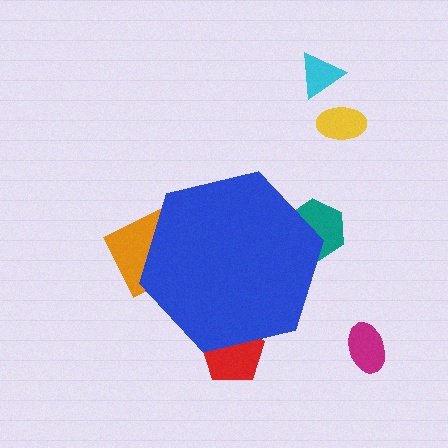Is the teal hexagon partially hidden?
Yes, the teal hexagon is partially hidden behind the blue hexagon.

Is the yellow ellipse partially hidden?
No, the yellow ellipse is fully visible.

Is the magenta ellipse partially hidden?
No, the magenta ellipse is fully visible.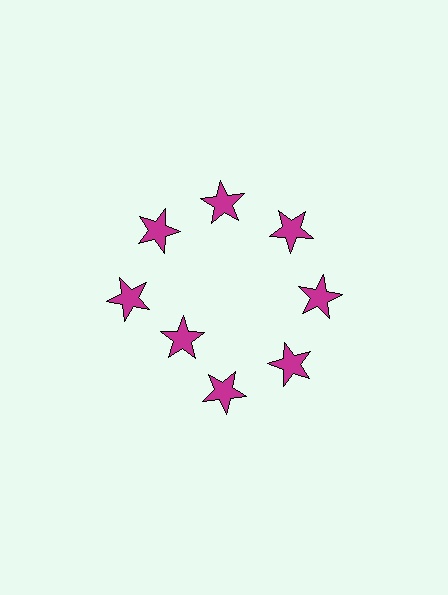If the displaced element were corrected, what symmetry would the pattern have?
It would have 8-fold rotational symmetry — the pattern would map onto itself every 45 degrees.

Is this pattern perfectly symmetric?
No. The 8 magenta stars are arranged in a ring, but one element near the 8 o'clock position is pulled inward toward the center, breaking the 8-fold rotational symmetry.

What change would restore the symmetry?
The symmetry would be restored by moving it outward, back onto the ring so that all 8 stars sit at equal angles and equal distance from the center.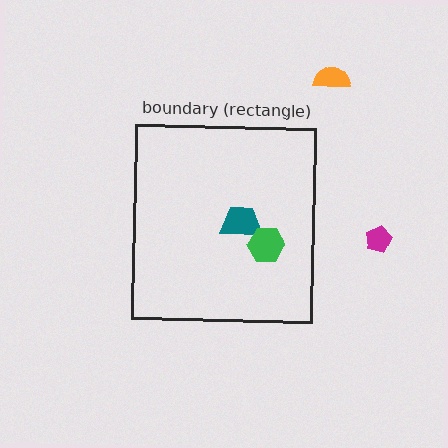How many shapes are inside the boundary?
2 inside, 2 outside.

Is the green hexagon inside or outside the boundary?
Inside.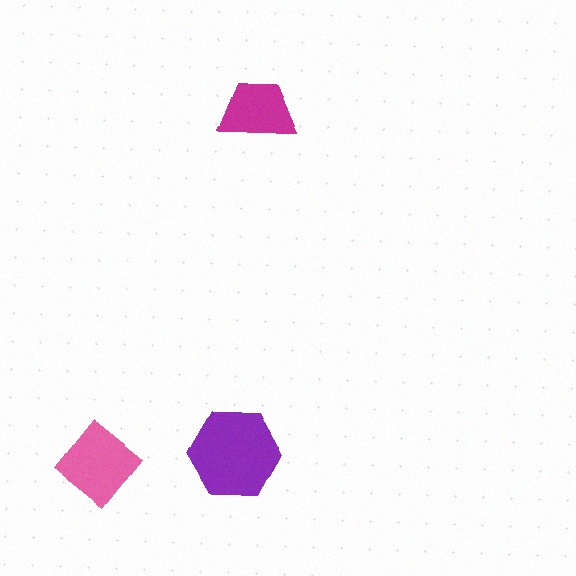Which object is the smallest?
The magenta trapezoid.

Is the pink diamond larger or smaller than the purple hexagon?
Smaller.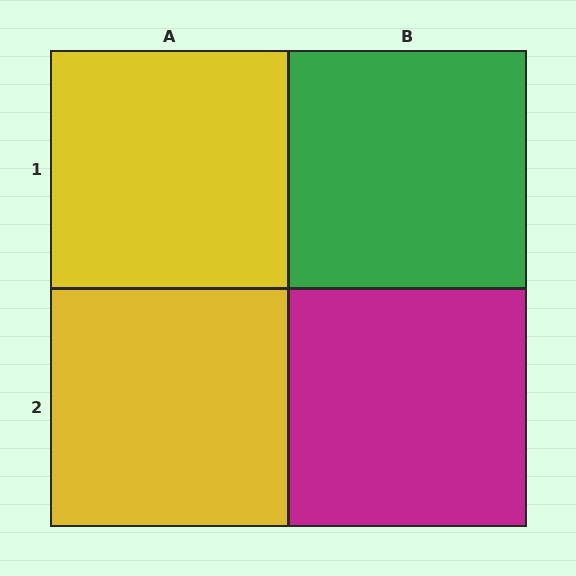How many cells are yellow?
2 cells are yellow.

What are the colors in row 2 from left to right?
Yellow, magenta.